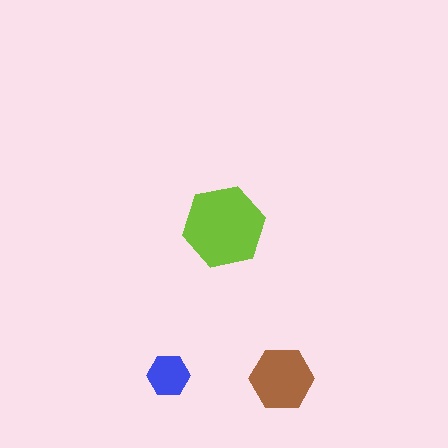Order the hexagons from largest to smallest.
the lime one, the brown one, the blue one.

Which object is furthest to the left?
The blue hexagon is leftmost.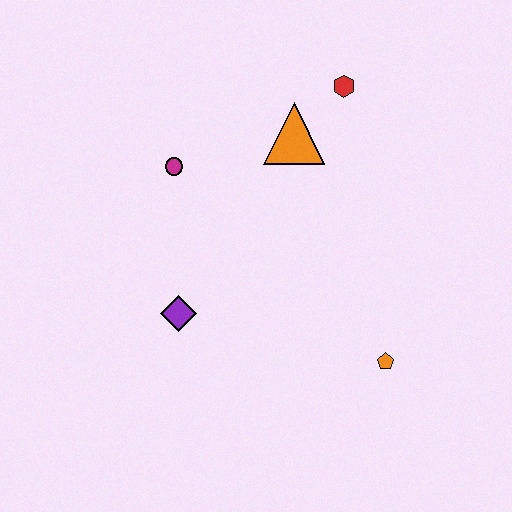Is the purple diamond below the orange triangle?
Yes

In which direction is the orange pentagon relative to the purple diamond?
The orange pentagon is to the right of the purple diamond.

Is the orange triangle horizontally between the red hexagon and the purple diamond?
Yes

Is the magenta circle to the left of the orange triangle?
Yes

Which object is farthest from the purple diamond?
The red hexagon is farthest from the purple diamond.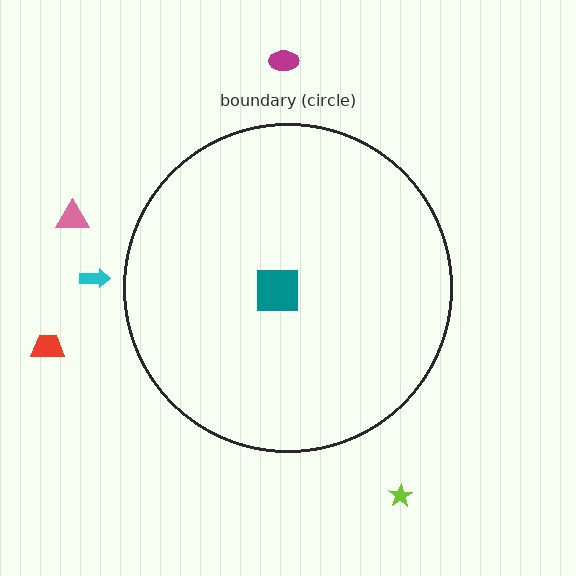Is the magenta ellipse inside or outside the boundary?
Outside.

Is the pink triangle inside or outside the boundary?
Outside.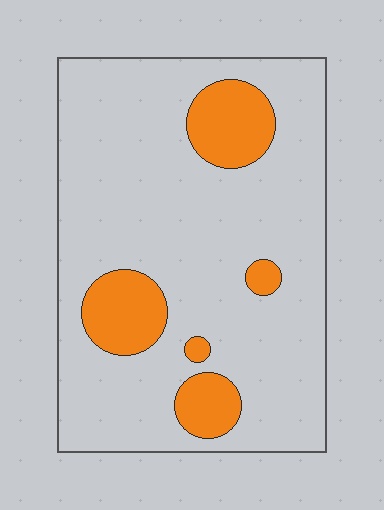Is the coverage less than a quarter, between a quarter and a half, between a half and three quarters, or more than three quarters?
Less than a quarter.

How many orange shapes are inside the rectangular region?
5.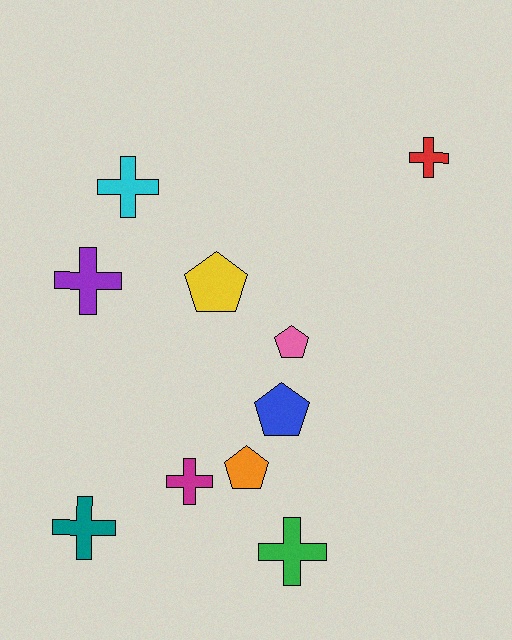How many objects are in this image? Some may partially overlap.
There are 10 objects.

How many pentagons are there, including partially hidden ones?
There are 4 pentagons.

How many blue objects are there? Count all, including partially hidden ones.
There is 1 blue object.